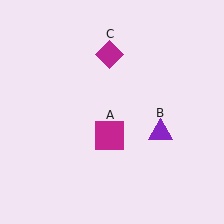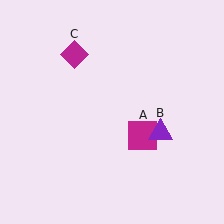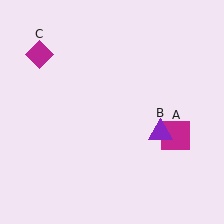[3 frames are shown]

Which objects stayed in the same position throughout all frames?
Purple triangle (object B) remained stationary.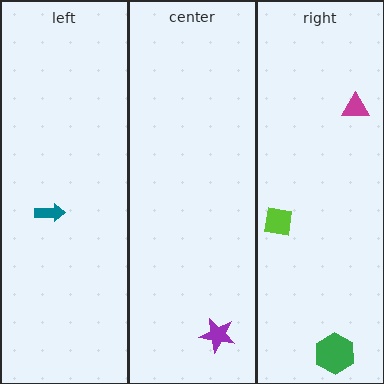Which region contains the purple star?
The center region.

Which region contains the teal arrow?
The left region.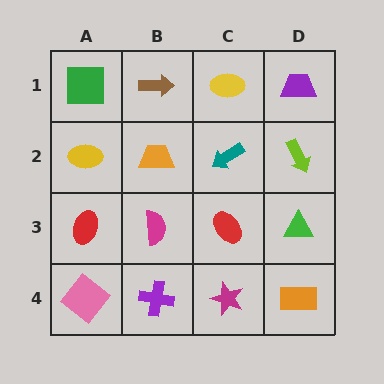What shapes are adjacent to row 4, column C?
A red ellipse (row 3, column C), a purple cross (row 4, column B), an orange rectangle (row 4, column D).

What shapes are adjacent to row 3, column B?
An orange trapezoid (row 2, column B), a purple cross (row 4, column B), a red ellipse (row 3, column A), a red ellipse (row 3, column C).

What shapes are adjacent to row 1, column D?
A lime arrow (row 2, column D), a yellow ellipse (row 1, column C).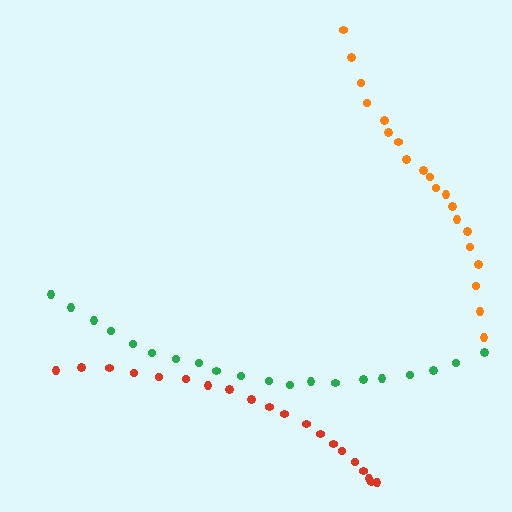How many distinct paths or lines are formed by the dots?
There are 3 distinct paths.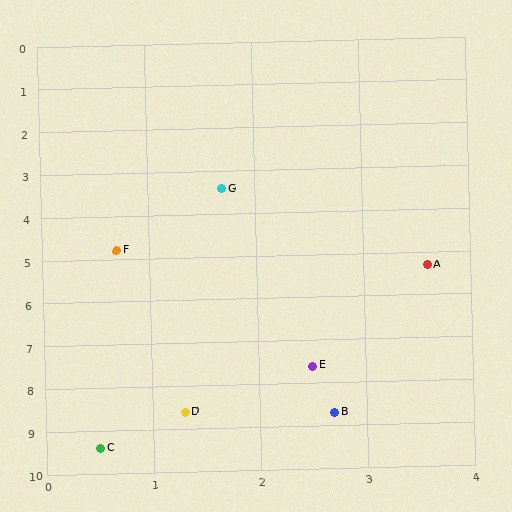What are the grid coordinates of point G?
Point G is at approximately (1.7, 3.4).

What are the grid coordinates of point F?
Point F is at approximately (0.7, 4.8).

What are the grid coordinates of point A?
Point A is at approximately (3.6, 5.3).